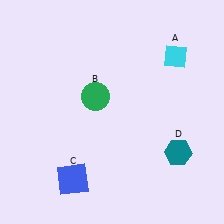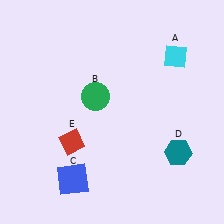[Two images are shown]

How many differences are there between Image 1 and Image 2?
There is 1 difference between the two images.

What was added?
A red diamond (E) was added in Image 2.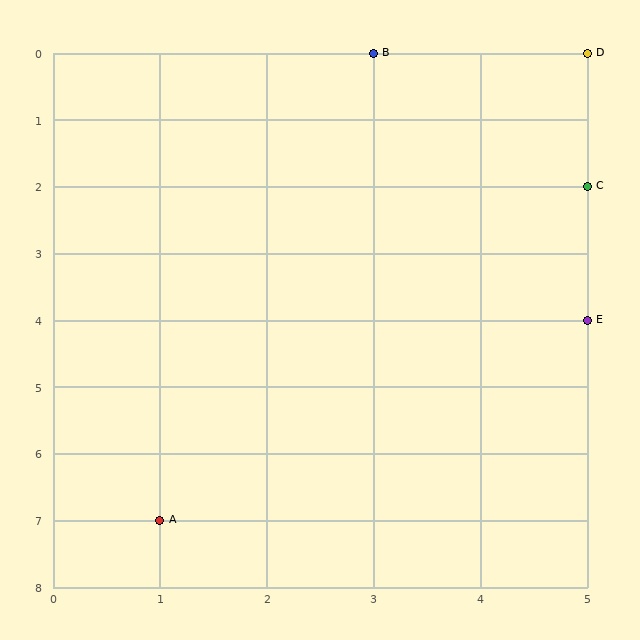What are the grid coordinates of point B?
Point B is at grid coordinates (3, 0).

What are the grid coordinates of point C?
Point C is at grid coordinates (5, 2).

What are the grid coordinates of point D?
Point D is at grid coordinates (5, 0).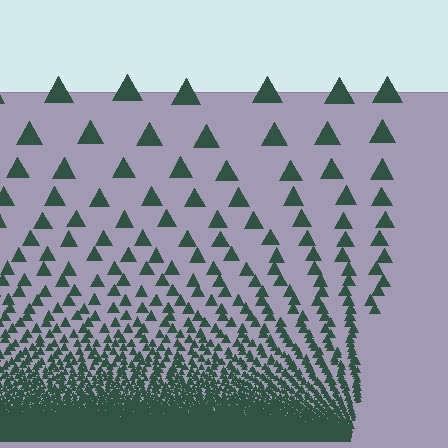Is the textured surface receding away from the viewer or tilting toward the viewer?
The surface appears to tilt toward the viewer. Texture elements get larger and sparser toward the top.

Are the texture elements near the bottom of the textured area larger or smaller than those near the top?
Smaller. The gradient is inverted — elements near the bottom are smaller and denser.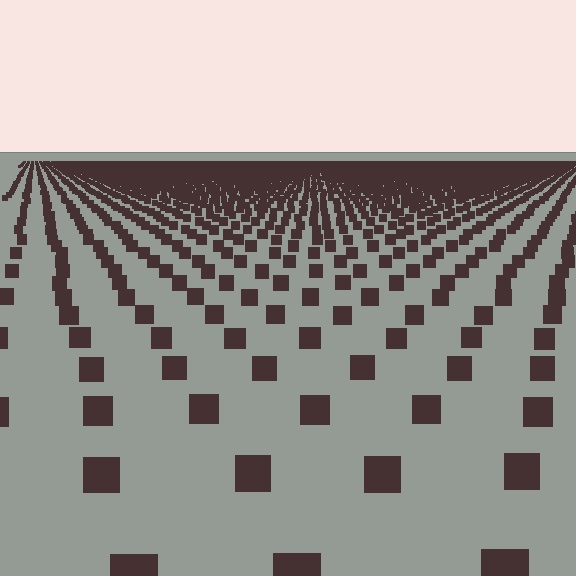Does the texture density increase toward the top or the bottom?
Density increases toward the top.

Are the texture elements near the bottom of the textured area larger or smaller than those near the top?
Larger. Near the bottom, elements are closer to the viewer and appear at a bigger on-screen size.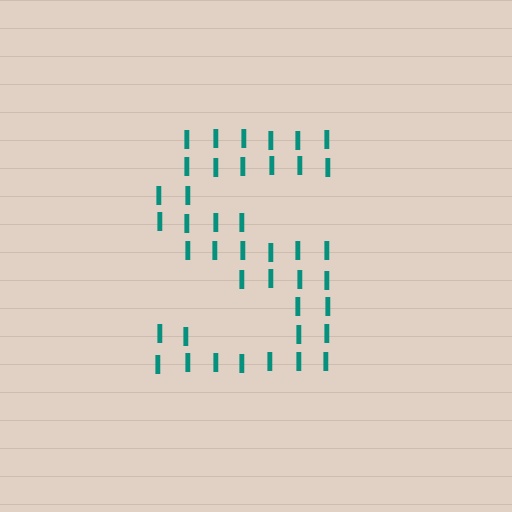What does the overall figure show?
The overall figure shows the letter S.